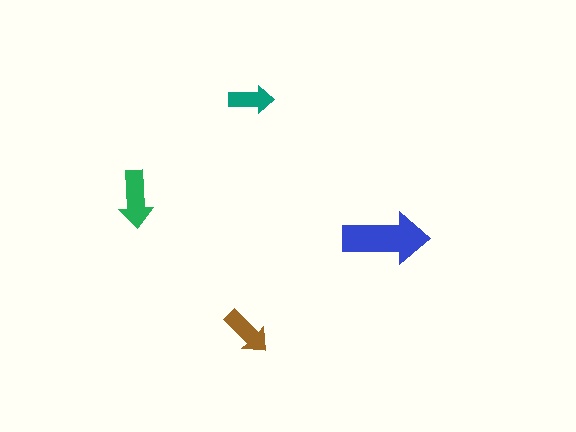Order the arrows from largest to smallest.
the blue one, the green one, the brown one, the teal one.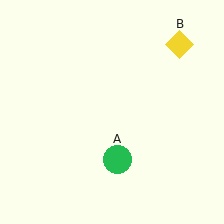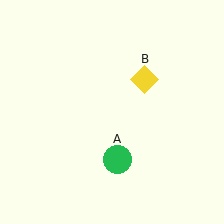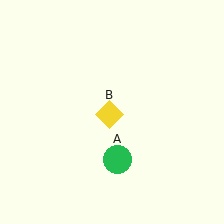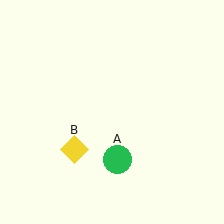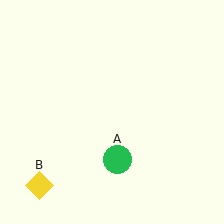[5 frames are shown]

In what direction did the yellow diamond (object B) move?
The yellow diamond (object B) moved down and to the left.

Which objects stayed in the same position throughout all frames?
Green circle (object A) remained stationary.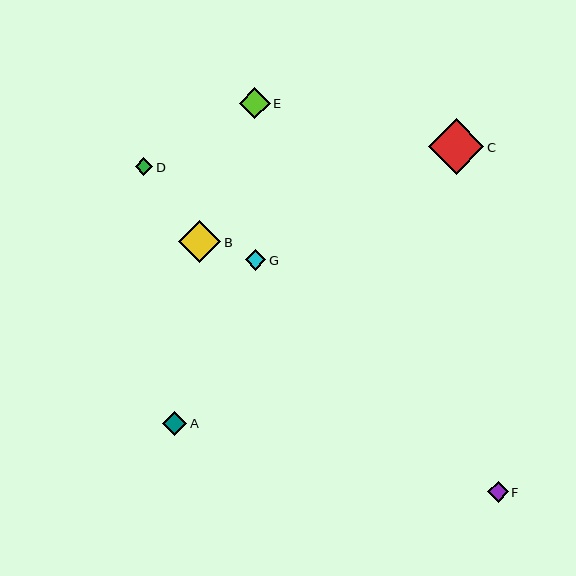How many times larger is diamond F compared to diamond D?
Diamond F is approximately 1.2 times the size of diamond D.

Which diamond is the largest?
Diamond C is the largest with a size of approximately 55 pixels.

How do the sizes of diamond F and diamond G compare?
Diamond F and diamond G are approximately the same size.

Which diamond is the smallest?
Diamond D is the smallest with a size of approximately 18 pixels.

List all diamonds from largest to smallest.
From largest to smallest: C, B, E, A, F, G, D.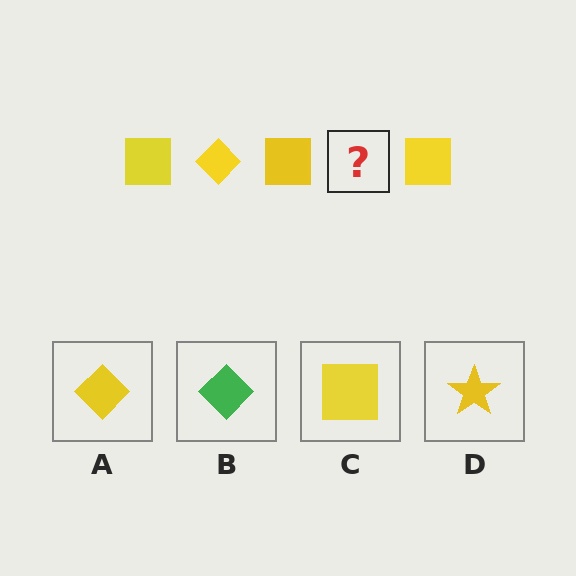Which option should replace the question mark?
Option A.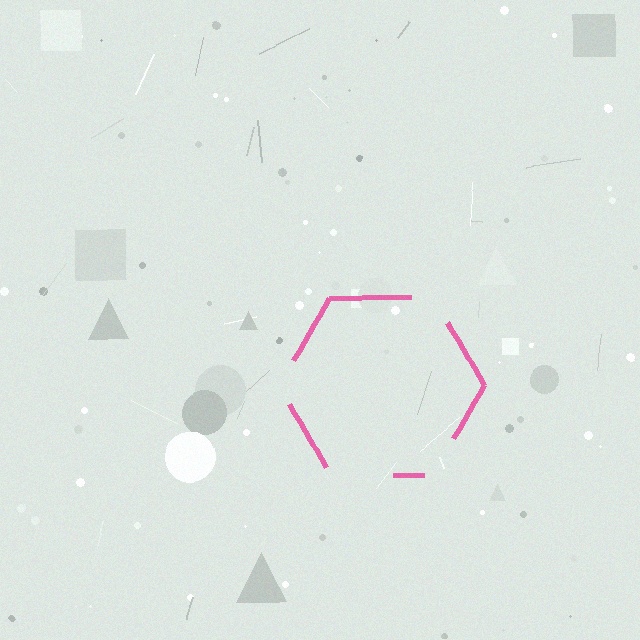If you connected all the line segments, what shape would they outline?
They would outline a hexagon.